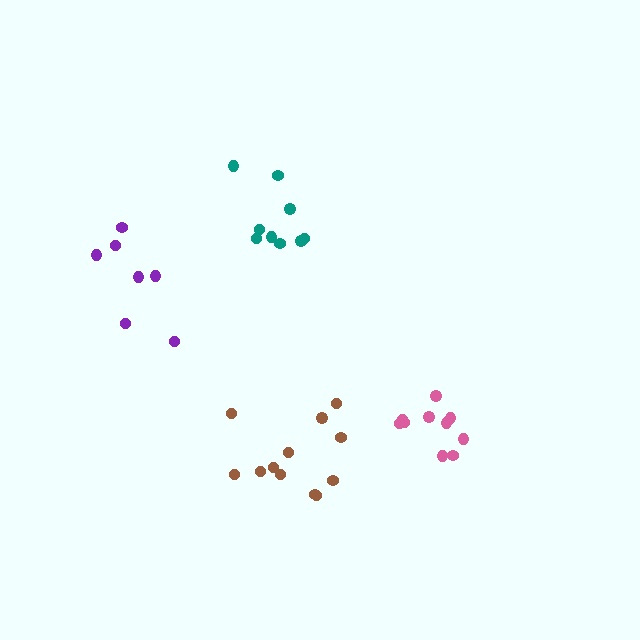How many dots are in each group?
Group 1: 9 dots, Group 2: 10 dots, Group 3: 12 dots, Group 4: 7 dots (38 total).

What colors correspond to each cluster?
The clusters are colored: teal, pink, brown, purple.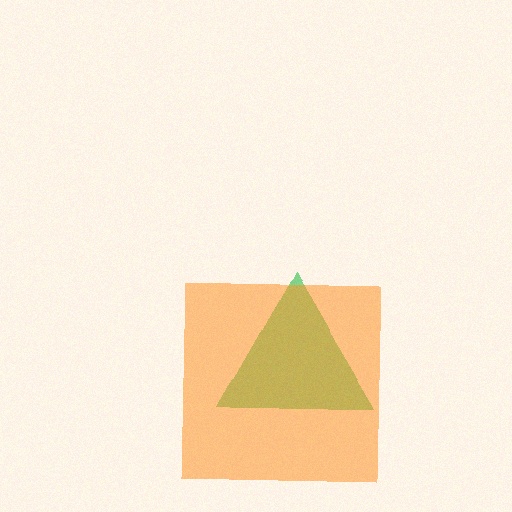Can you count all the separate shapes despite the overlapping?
Yes, there are 2 separate shapes.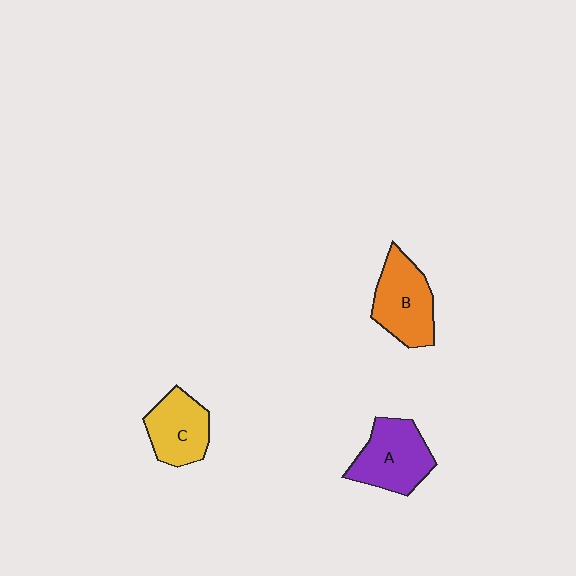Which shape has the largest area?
Shape A (purple).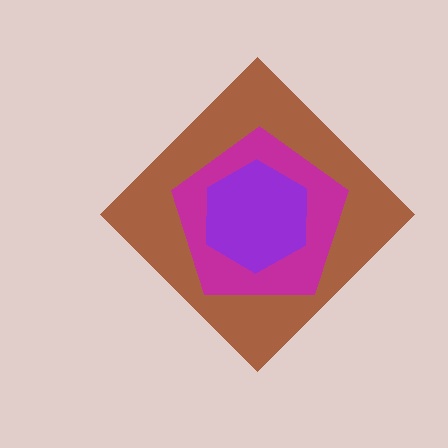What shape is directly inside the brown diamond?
The magenta pentagon.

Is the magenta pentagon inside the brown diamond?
Yes.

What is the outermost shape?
The brown diamond.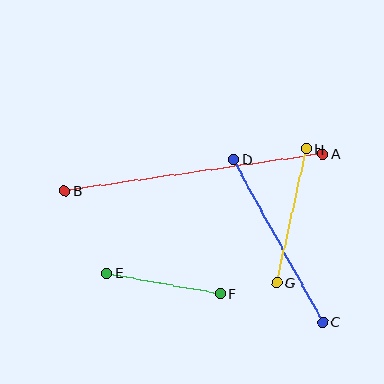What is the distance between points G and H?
The distance is approximately 137 pixels.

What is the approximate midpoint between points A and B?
The midpoint is at approximately (194, 172) pixels.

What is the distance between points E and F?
The distance is approximately 116 pixels.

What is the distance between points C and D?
The distance is approximately 185 pixels.